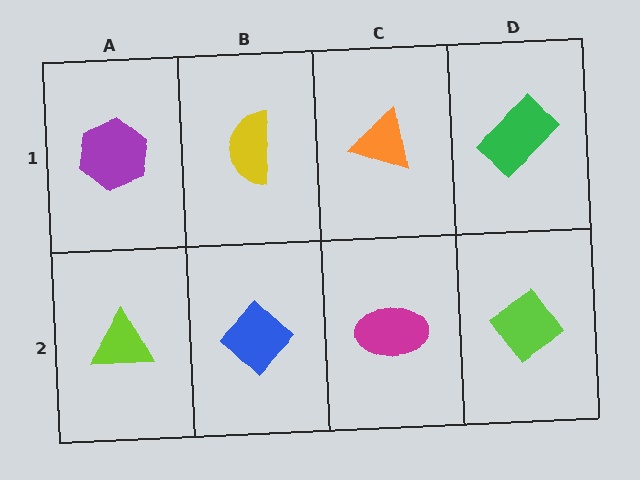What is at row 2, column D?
A lime diamond.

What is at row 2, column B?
A blue diamond.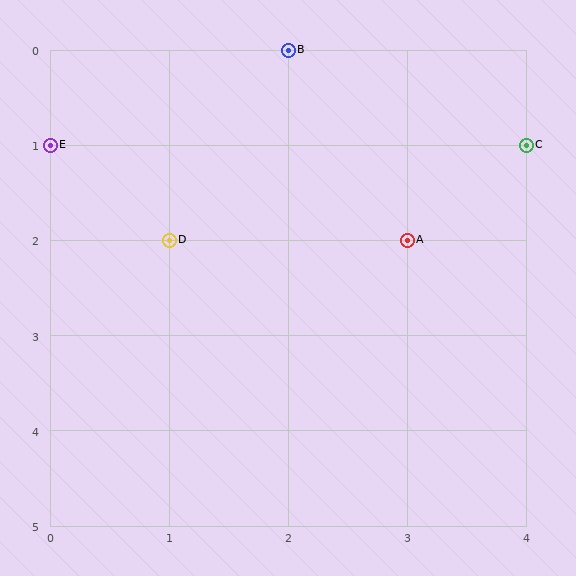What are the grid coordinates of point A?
Point A is at grid coordinates (3, 2).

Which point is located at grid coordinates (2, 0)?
Point B is at (2, 0).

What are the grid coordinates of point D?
Point D is at grid coordinates (1, 2).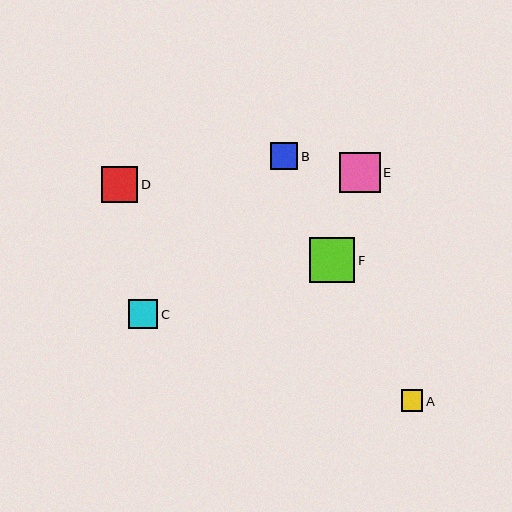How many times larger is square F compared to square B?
Square F is approximately 1.6 times the size of square B.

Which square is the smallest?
Square A is the smallest with a size of approximately 21 pixels.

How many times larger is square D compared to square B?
Square D is approximately 1.3 times the size of square B.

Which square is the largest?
Square F is the largest with a size of approximately 45 pixels.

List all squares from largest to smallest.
From largest to smallest: F, E, D, C, B, A.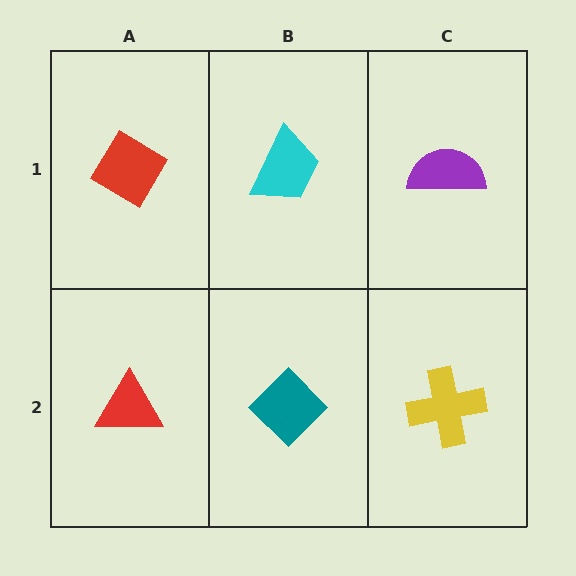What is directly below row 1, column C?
A yellow cross.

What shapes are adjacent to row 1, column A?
A red triangle (row 2, column A), a cyan trapezoid (row 1, column B).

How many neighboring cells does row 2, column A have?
2.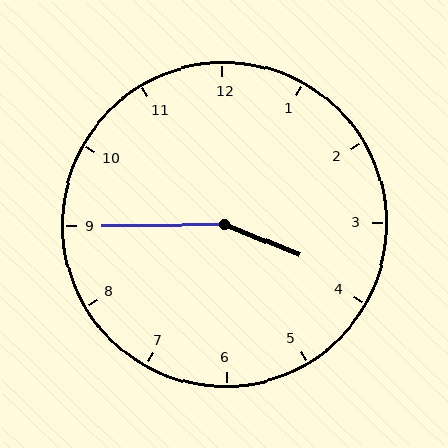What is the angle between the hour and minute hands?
Approximately 158 degrees.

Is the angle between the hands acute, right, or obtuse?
It is obtuse.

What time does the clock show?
3:45.